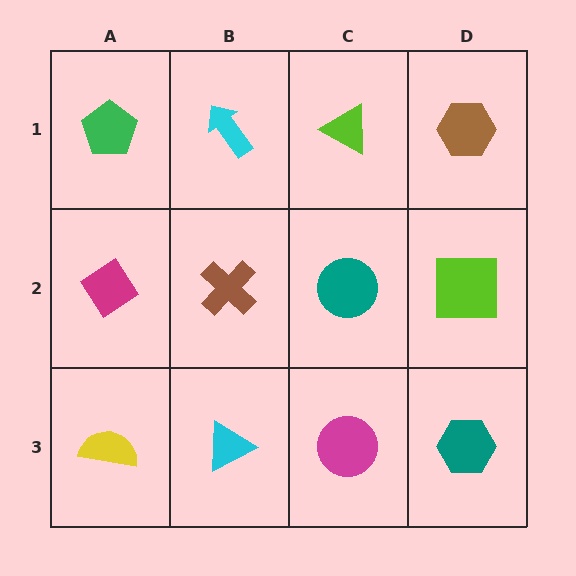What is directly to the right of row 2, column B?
A teal circle.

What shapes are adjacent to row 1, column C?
A teal circle (row 2, column C), a cyan arrow (row 1, column B), a brown hexagon (row 1, column D).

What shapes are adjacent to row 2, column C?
A lime triangle (row 1, column C), a magenta circle (row 3, column C), a brown cross (row 2, column B), a lime square (row 2, column D).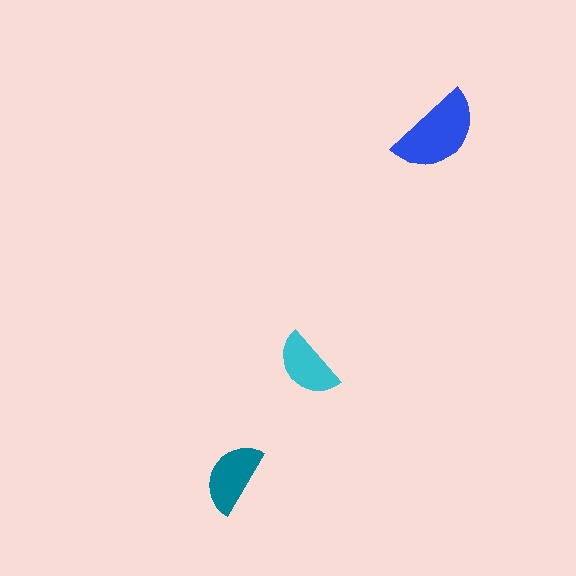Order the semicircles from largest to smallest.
the blue one, the teal one, the cyan one.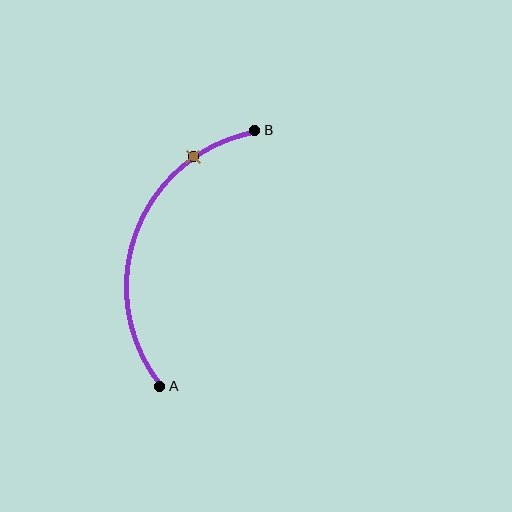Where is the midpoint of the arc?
The arc midpoint is the point on the curve farthest from the straight line joining A and B. It sits to the left of that line.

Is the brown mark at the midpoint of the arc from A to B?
No. The brown mark lies on the arc but is closer to endpoint B. The arc midpoint would be at the point on the curve equidistant along the arc from both A and B.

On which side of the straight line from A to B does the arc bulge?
The arc bulges to the left of the straight line connecting A and B.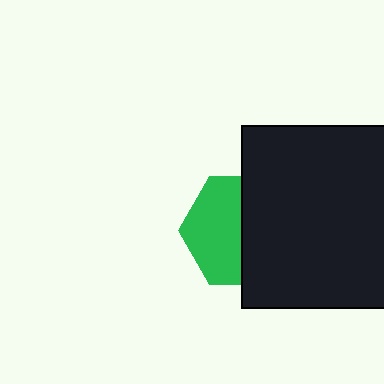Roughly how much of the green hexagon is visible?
About half of it is visible (roughly 51%).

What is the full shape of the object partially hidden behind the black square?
The partially hidden object is a green hexagon.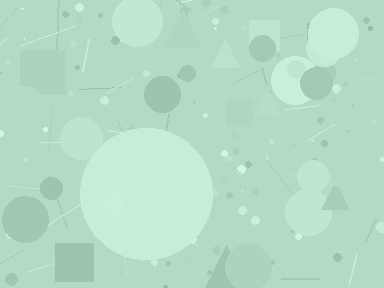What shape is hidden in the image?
A circle is hidden in the image.